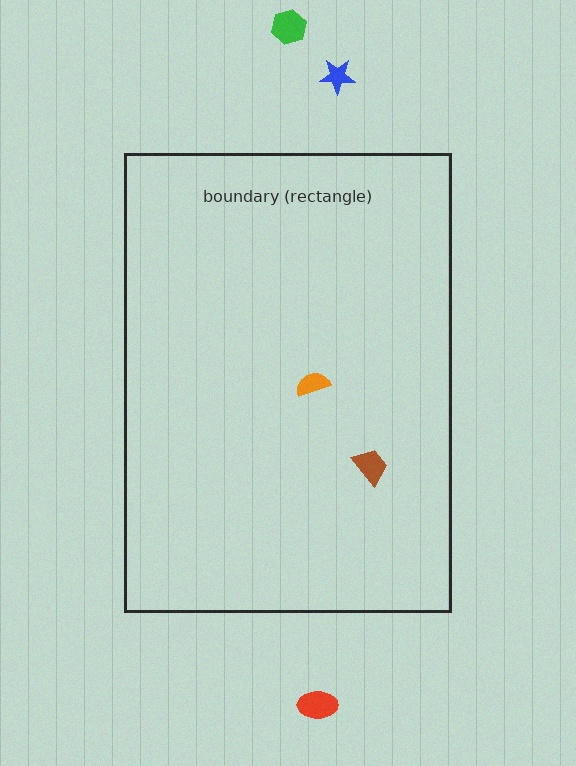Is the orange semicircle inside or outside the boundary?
Inside.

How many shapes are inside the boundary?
2 inside, 3 outside.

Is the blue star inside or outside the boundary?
Outside.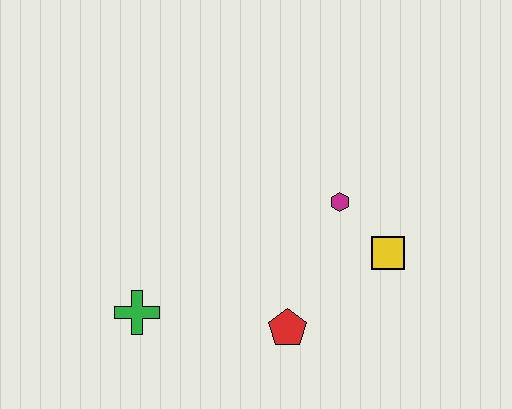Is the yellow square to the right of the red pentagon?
Yes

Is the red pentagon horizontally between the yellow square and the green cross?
Yes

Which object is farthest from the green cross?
The yellow square is farthest from the green cross.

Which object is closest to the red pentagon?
The yellow square is closest to the red pentagon.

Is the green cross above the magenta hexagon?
No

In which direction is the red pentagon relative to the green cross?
The red pentagon is to the right of the green cross.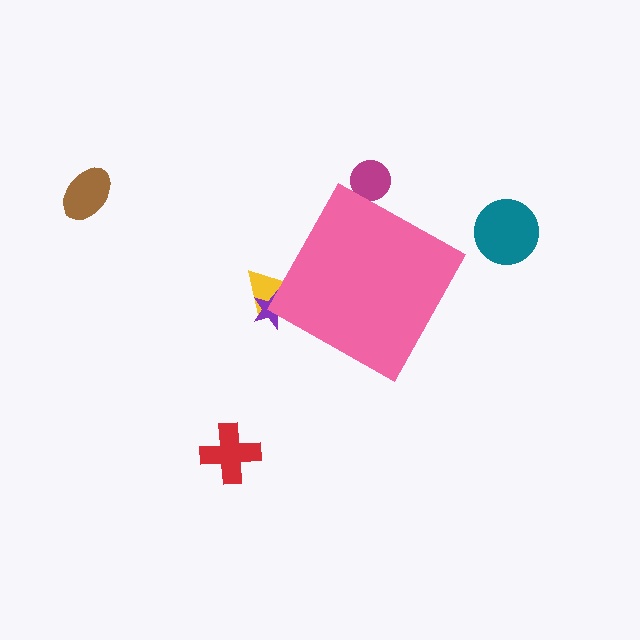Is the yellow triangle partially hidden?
Yes, the yellow triangle is partially hidden behind the pink diamond.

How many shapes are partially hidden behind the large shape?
3 shapes are partially hidden.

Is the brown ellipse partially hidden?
No, the brown ellipse is fully visible.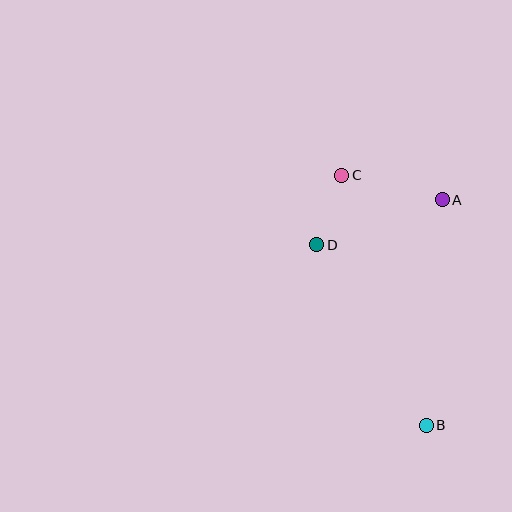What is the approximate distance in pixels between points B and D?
The distance between B and D is approximately 211 pixels.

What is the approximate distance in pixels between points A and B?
The distance between A and B is approximately 226 pixels.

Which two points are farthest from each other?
Points B and C are farthest from each other.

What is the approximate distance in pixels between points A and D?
The distance between A and D is approximately 133 pixels.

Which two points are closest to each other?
Points C and D are closest to each other.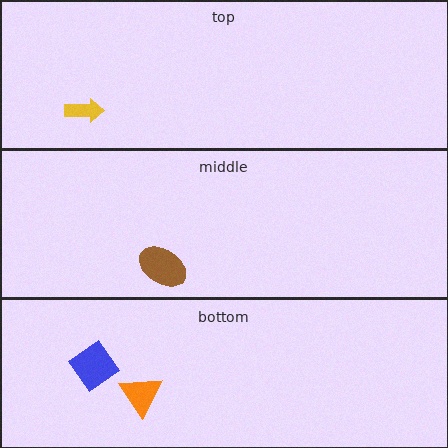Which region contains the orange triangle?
The bottom region.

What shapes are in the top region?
The yellow arrow.